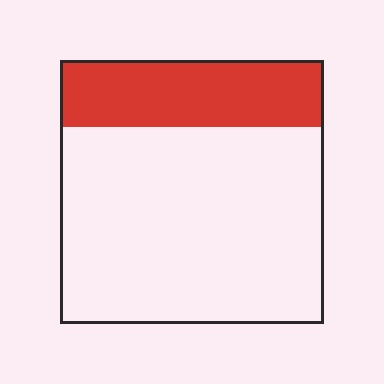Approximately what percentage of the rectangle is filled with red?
Approximately 25%.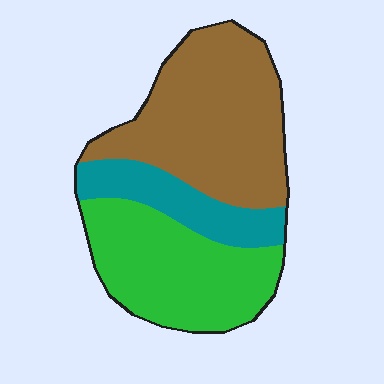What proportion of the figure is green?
Green takes up between a quarter and a half of the figure.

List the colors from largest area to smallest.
From largest to smallest: brown, green, teal.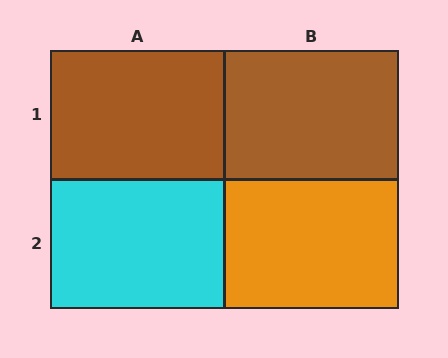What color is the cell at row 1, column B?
Brown.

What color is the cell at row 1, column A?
Brown.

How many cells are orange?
1 cell is orange.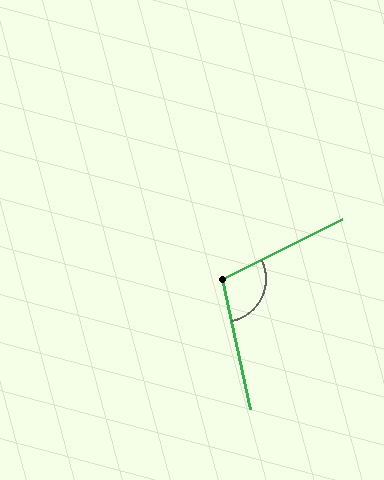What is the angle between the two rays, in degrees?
Approximately 104 degrees.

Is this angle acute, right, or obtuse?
It is obtuse.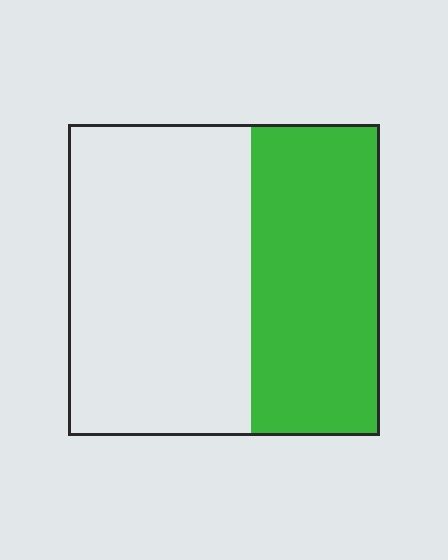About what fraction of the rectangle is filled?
About two fifths (2/5).